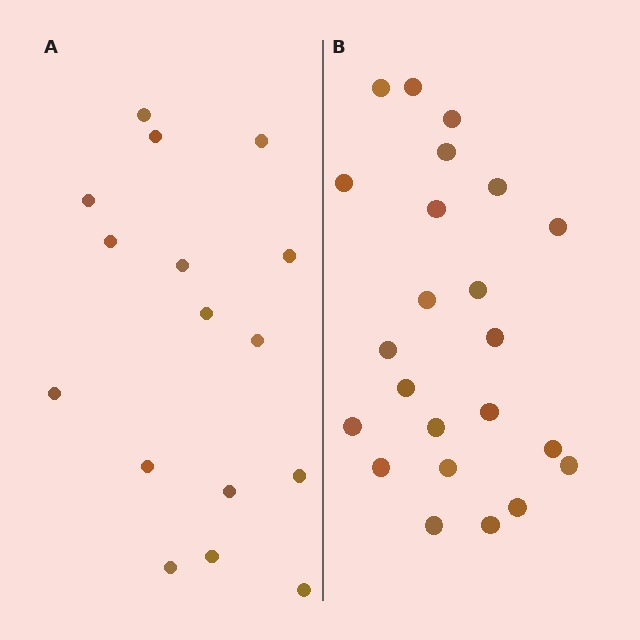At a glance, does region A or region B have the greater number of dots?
Region B (the right region) has more dots.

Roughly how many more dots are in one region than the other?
Region B has roughly 8 or so more dots than region A.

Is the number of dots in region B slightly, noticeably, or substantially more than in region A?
Region B has noticeably more, but not dramatically so. The ratio is roughly 1.4 to 1.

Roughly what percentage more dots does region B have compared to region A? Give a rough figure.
About 45% more.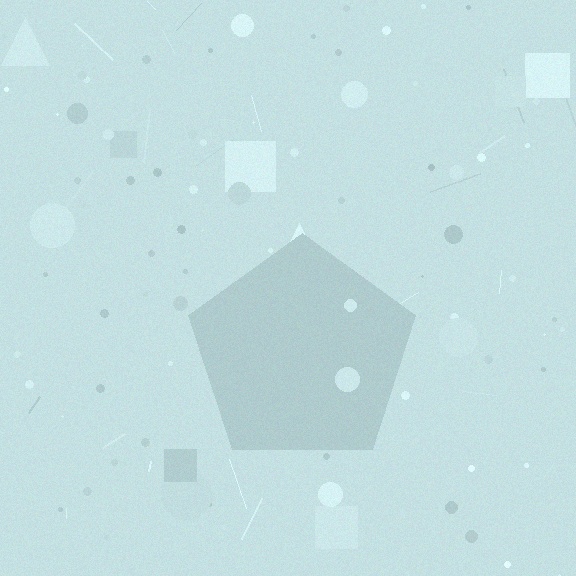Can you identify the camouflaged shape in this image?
The camouflaged shape is a pentagon.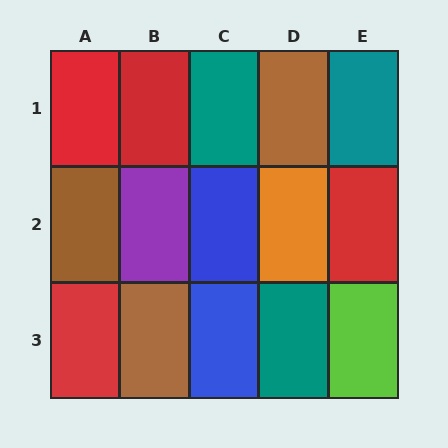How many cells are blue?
2 cells are blue.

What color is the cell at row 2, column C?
Blue.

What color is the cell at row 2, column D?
Orange.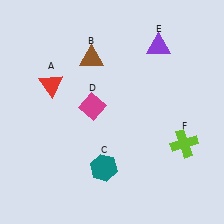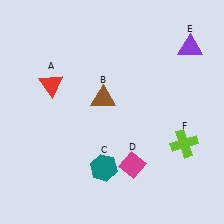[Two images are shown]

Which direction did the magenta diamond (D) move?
The magenta diamond (D) moved down.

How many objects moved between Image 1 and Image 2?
3 objects moved between the two images.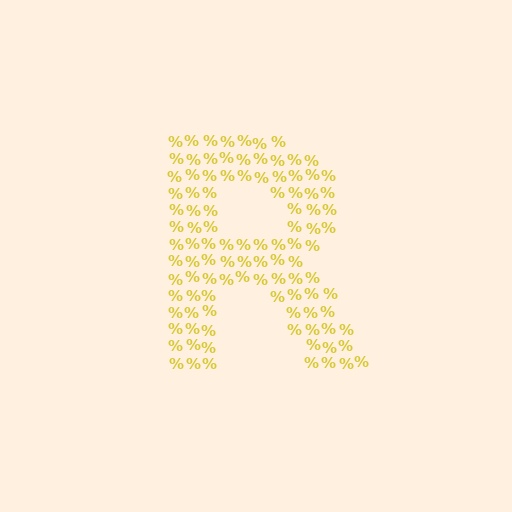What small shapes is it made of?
It is made of small percent signs.